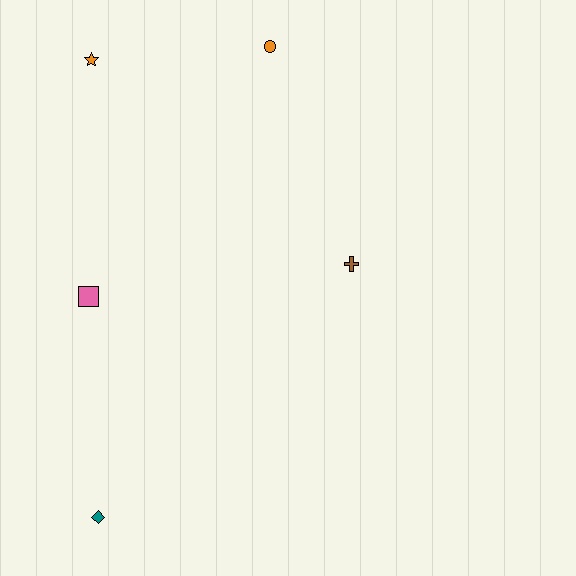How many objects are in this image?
There are 5 objects.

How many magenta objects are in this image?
There are no magenta objects.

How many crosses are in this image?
There is 1 cross.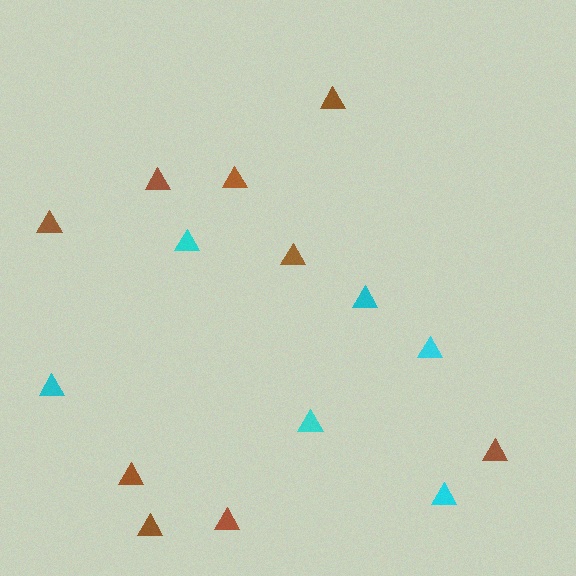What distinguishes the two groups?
There are 2 groups: one group of cyan triangles (6) and one group of brown triangles (9).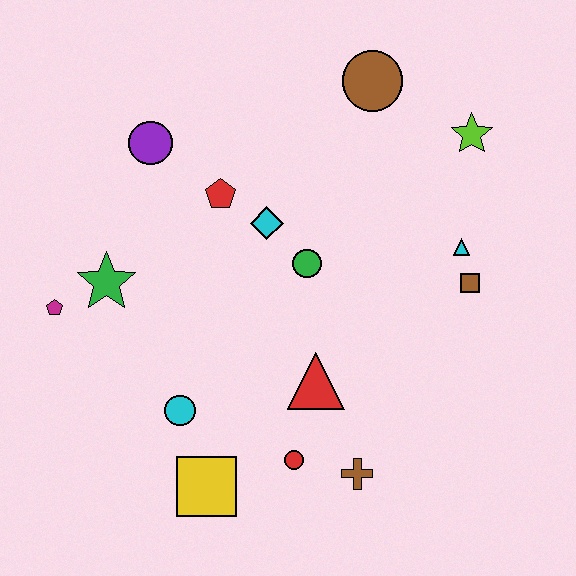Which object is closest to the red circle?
The brown cross is closest to the red circle.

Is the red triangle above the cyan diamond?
No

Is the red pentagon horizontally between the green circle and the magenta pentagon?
Yes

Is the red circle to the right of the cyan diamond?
Yes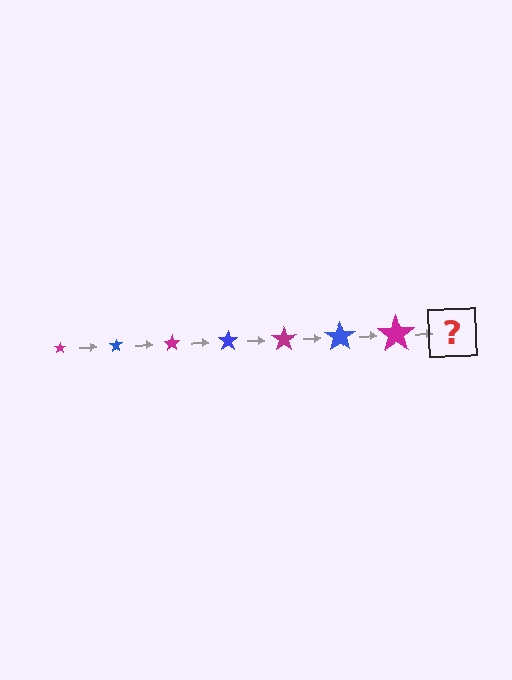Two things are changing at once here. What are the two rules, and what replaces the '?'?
The two rules are that the star grows larger each step and the color cycles through magenta and blue. The '?' should be a blue star, larger than the previous one.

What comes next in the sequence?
The next element should be a blue star, larger than the previous one.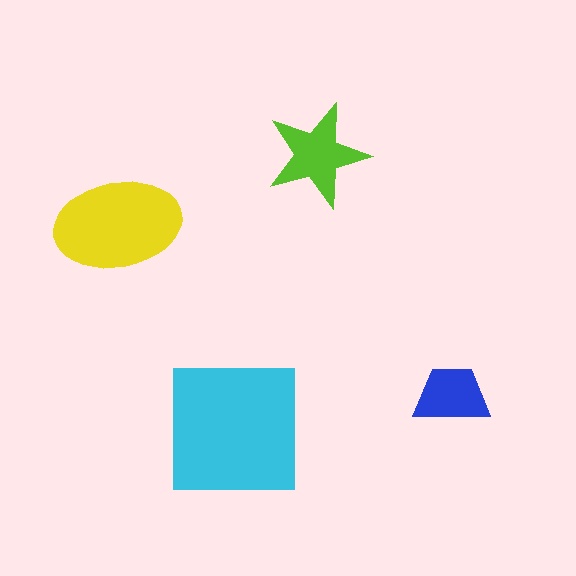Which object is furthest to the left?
The yellow ellipse is leftmost.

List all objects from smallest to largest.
The blue trapezoid, the lime star, the yellow ellipse, the cyan square.